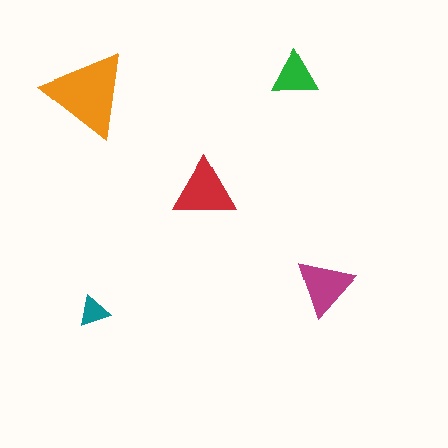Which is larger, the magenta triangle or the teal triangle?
The magenta one.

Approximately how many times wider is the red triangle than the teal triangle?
About 2 times wider.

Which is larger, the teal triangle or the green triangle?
The green one.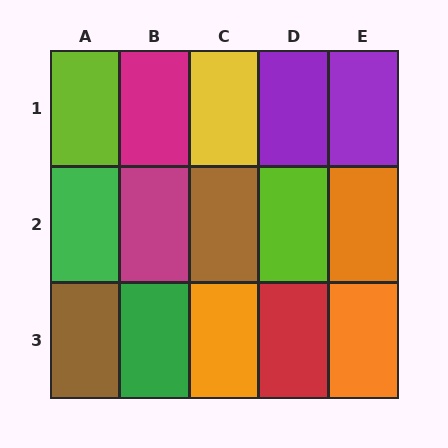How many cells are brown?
2 cells are brown.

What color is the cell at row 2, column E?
Orange.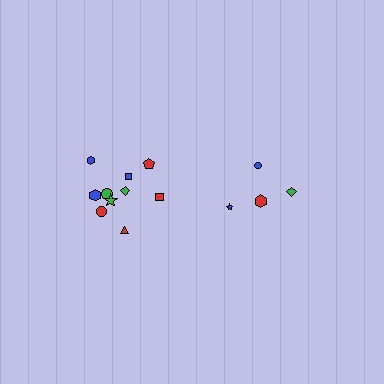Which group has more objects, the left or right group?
The left group.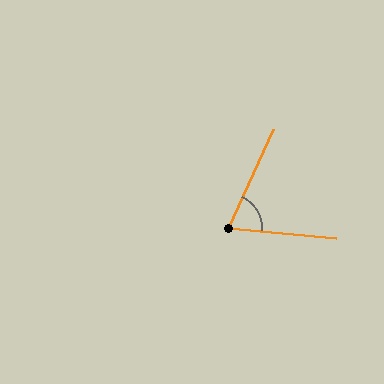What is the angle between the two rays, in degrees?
Approximately 71 degrees.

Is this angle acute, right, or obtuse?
It is acute.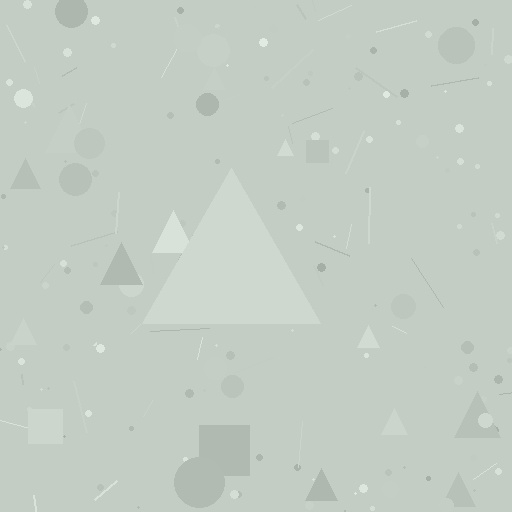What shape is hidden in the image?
A triangle is hidden in the image.